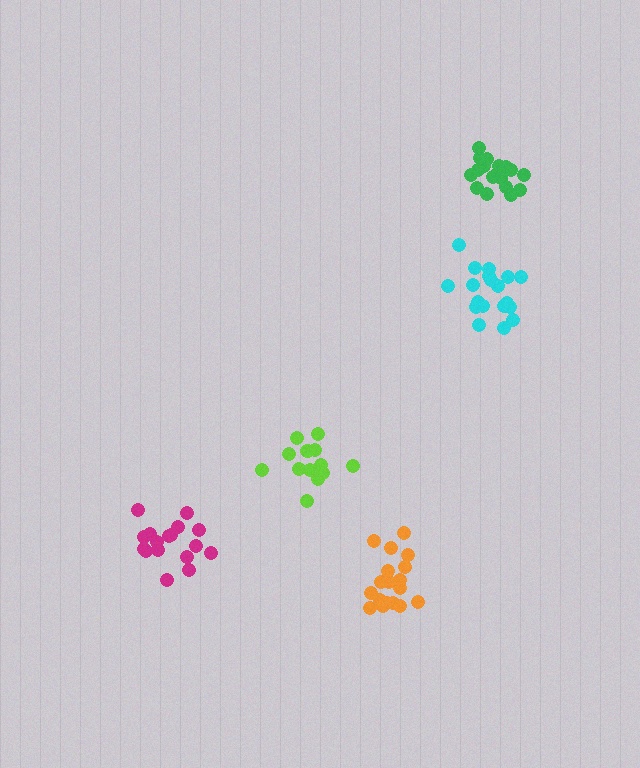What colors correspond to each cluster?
The clusters are colored: lime, orange, green, cyan, magenta.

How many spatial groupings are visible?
There are 5 spatial groupings.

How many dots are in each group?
Group 1: 15 dots, Group 2: 18 dots, Group 3: 18 dots, Group 4: 19 dots, Group 5: 17 dots (87 total).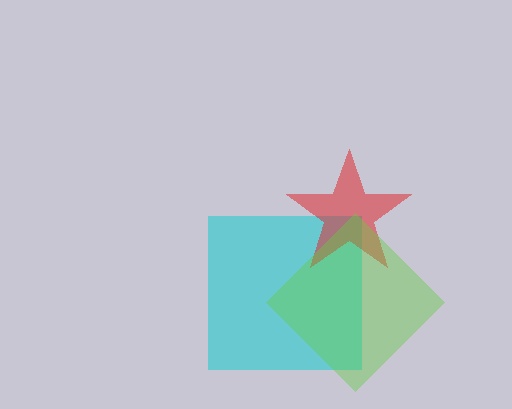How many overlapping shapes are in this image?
There are 3 overlapping shapes in the image.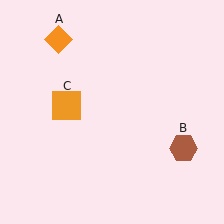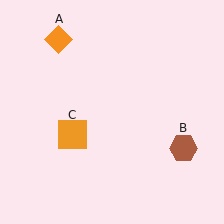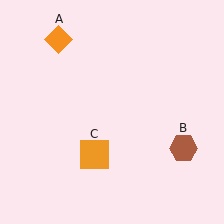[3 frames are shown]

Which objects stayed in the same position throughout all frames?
Orange diamond (object A) and brown hexagon (object B) remained stationary.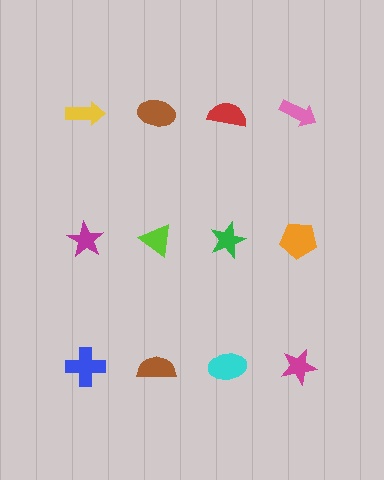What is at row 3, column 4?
A magenta star.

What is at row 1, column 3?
A red semicircle.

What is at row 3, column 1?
A blue cross.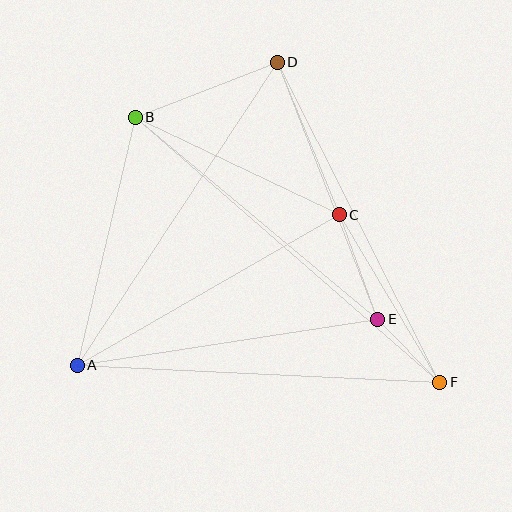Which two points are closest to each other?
Points E and F are closest to each other.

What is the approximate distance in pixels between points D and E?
The distance between D and E is approximately 276 pixels.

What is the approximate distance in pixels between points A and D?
The distance between A and D is approximately 363 pixels.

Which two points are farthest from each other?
Points B and F are farthest from each other.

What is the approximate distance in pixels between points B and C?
The distance between B and C is approximately 226 pixels.